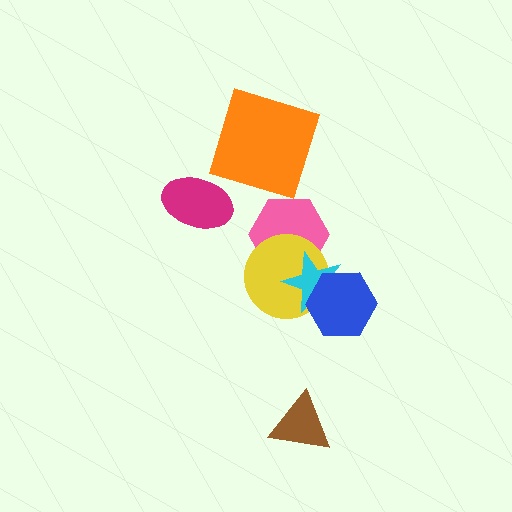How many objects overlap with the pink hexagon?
2 objects overlap with the pink hexagon.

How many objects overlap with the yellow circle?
3 objects overlap with the yellow circle.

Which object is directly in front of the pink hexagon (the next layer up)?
The yellow circle is directly in front of the pink hexagon.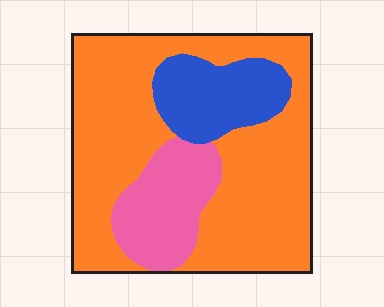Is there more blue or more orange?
Orange.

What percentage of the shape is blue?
Blue takes up less than a sixth of the shape.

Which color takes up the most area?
Orange, at roughly 65%.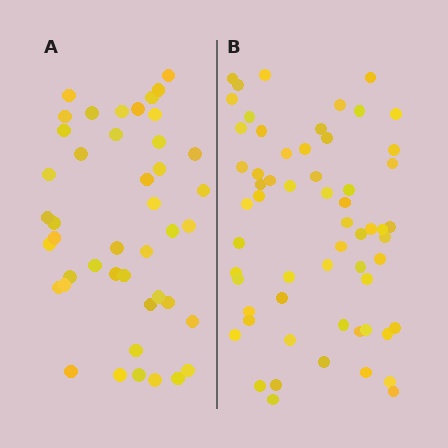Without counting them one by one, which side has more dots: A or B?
Region B (the right region) has more dots.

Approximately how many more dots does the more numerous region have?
Region B has approximately 15 more dots than region A.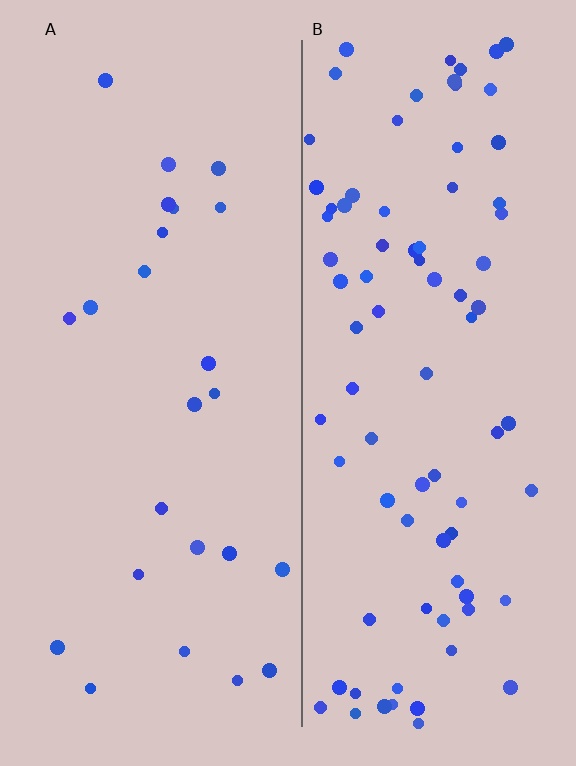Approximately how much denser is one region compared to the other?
Approximately 3.4× — region B over region A.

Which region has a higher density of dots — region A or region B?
B (the right).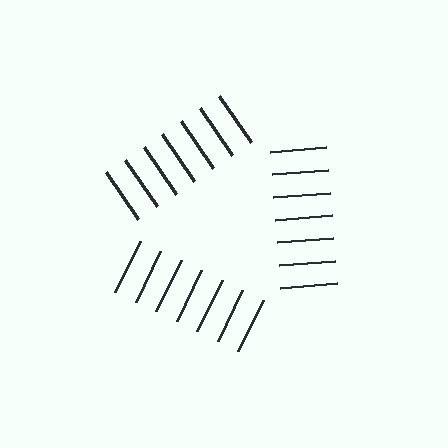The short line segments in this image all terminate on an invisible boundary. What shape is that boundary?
An illusory triangle — the line segments terminate on its edges but no continuous stroke is drawn.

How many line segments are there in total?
21 — 7 along each of the 3 edges.